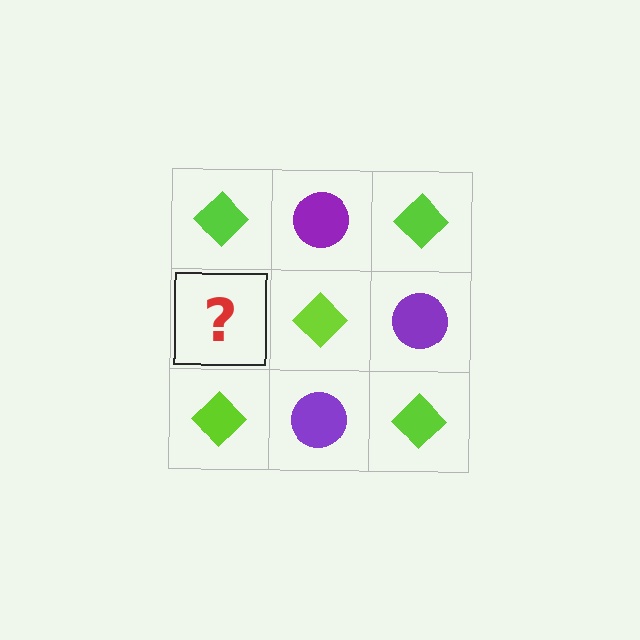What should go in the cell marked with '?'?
The missing cell should contain a purple circle.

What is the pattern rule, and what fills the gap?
The rule is that it alternates lime diamond and purple circle in a checkerboard pattern. The gap should be filled with a purple circle.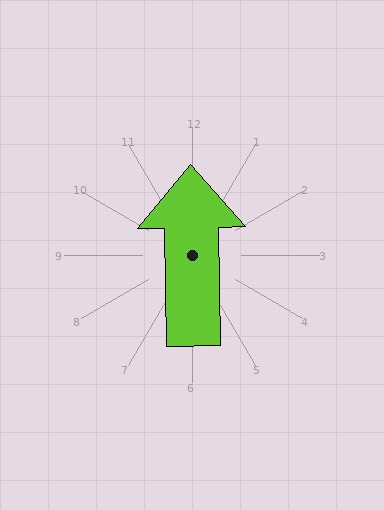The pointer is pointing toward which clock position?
Roughly 12 o'clock.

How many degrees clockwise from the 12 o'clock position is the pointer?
Approximately 359 degrees.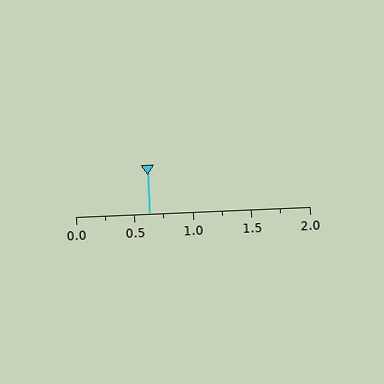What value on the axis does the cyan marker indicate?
The marker indicates approximately 0.62.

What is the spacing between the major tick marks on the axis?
The major ticks are spaced 0.5 apart.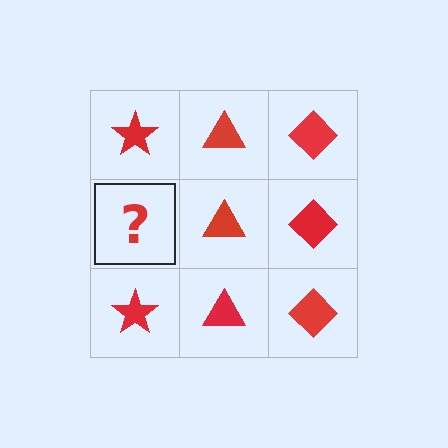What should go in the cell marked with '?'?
The missing cell should contain a red star.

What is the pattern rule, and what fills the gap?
The rule is that each column has a consistent shape. The gap should be filled with a red star.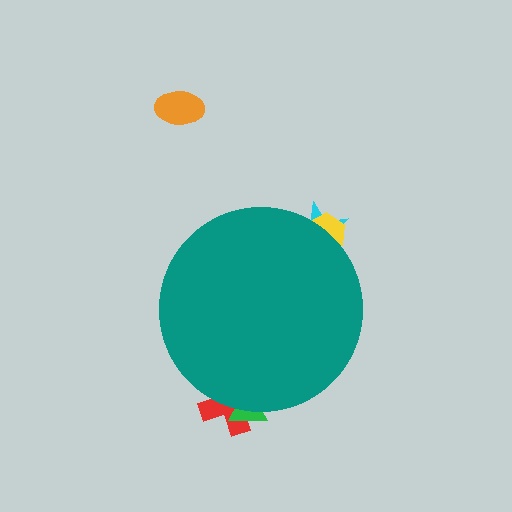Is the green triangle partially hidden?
Yes, the green triangle is partially hidden behind the teal circle.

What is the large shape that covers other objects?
A teal circle.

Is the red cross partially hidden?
Yes, the red cross is partially hidden behind the teal circle.